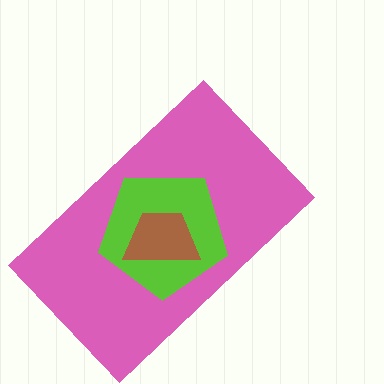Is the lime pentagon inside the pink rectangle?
Yes.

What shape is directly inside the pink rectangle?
The lime pentagon.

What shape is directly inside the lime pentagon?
The brown trapezoid.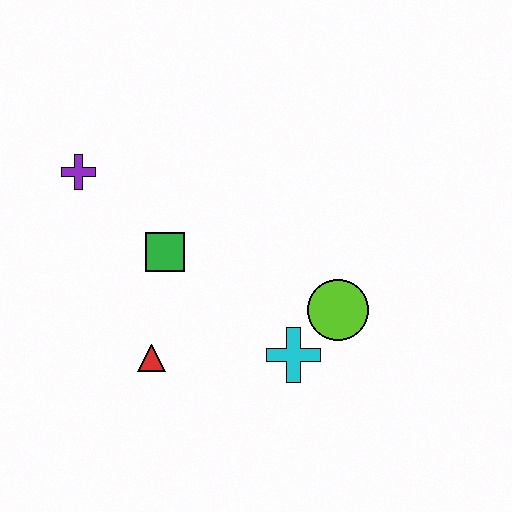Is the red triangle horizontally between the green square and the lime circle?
No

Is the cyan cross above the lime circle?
No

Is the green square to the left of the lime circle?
Yes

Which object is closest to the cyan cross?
The lime circle is closest to the cyan cross.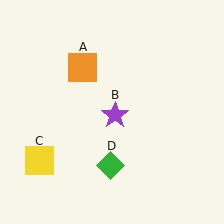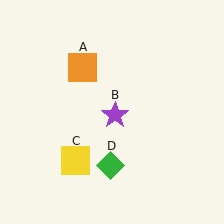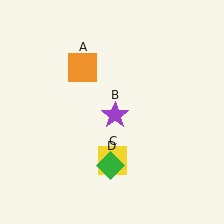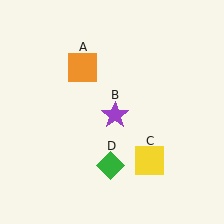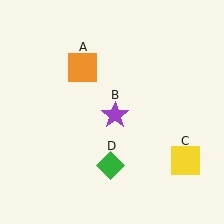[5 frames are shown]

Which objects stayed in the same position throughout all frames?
Orange square (object A) and purple star (object B) and green diamond (object D) remained stationary.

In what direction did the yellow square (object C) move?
The yellow square (object C) moved right.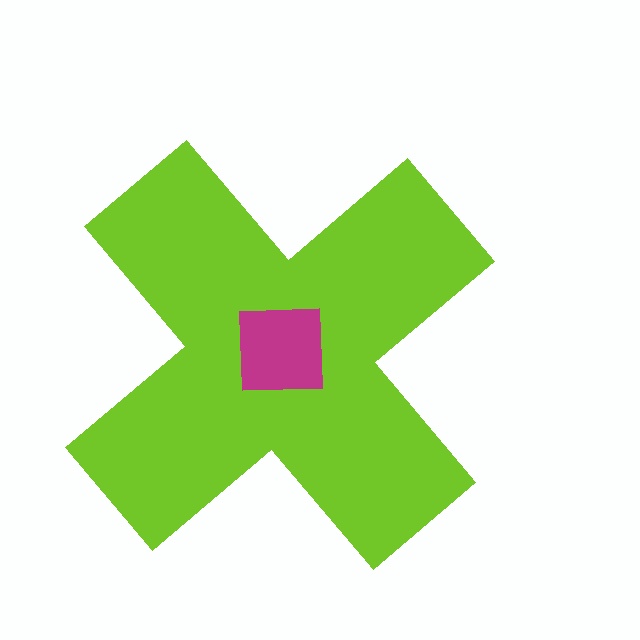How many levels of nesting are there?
2.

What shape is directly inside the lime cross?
The magenta square.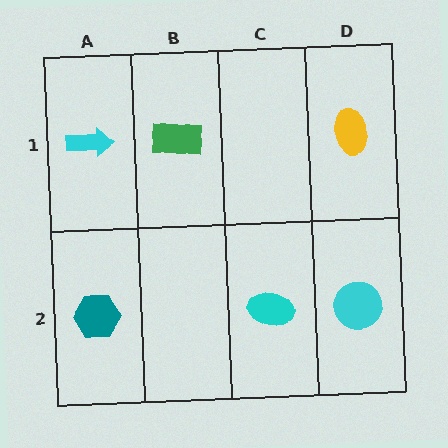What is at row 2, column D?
A cyan circle.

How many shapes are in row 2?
3 shapes.